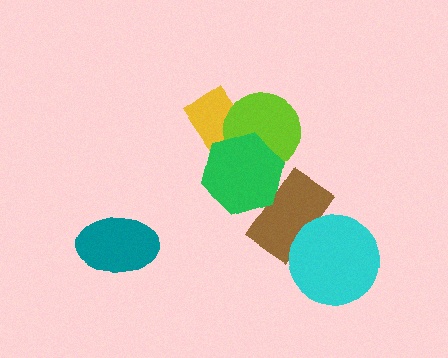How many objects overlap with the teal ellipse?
0 objects overlap with the teal ellipse.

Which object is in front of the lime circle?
The green hexagon is in front of the lime circle.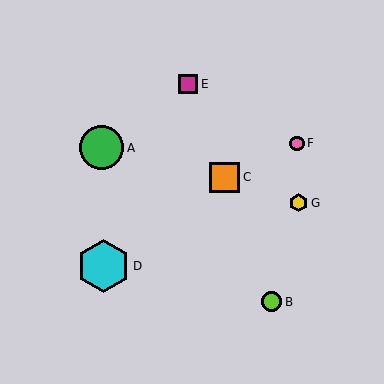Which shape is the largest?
The cyan hexagon (labeled D) is the largest.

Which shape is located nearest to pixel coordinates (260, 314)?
The lime circle (labeled B) at (272, 302) is nearest to that location.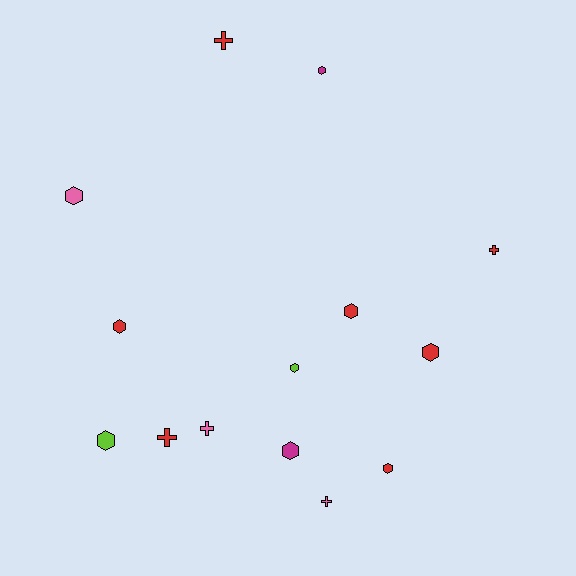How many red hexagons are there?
There are 4 red hexagons.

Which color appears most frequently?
Red, with 7 objects.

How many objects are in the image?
There are 14 objects.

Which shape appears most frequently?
Hexagon, with 9 objects.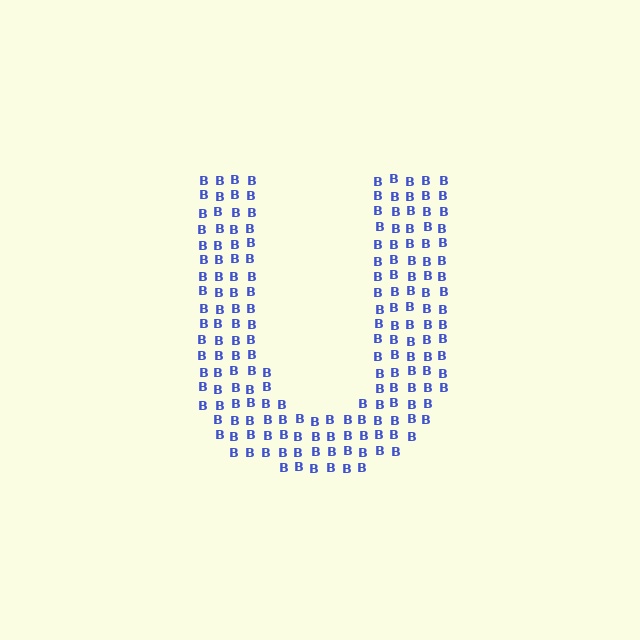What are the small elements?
The small elements are letter B's.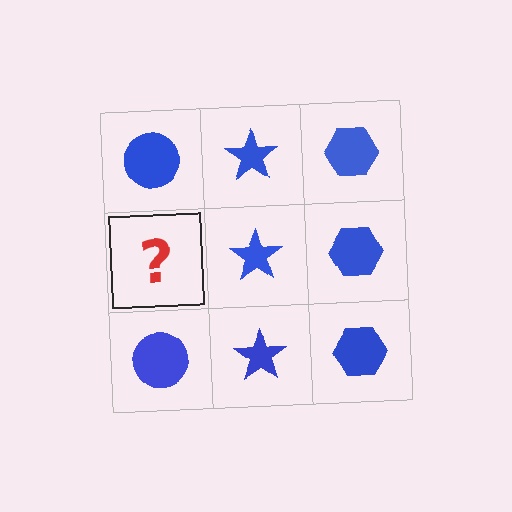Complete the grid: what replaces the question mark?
The question mark should be replaced with a blue circle.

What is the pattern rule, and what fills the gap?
The rule is that each column has a consistent shape. The gap should be filled with a blue circle.